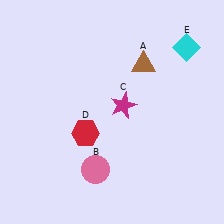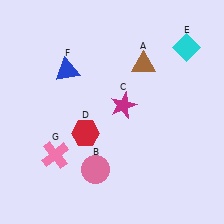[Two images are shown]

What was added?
A blue triangle (F), a pink cross (G) were added in Image 2.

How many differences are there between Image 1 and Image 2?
There are 2 differences between the two images.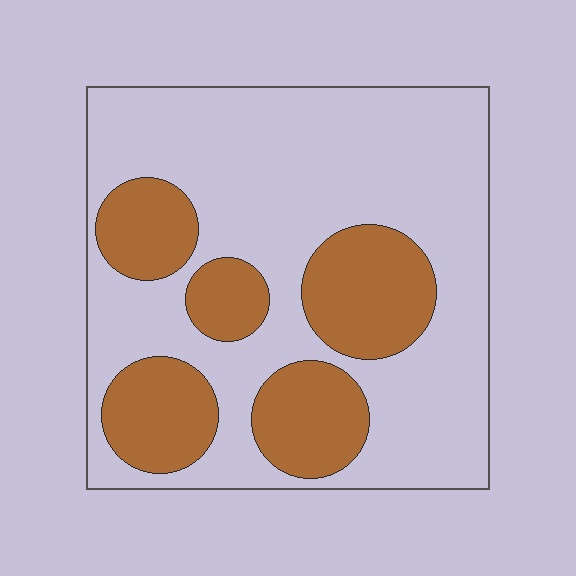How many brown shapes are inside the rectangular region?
5.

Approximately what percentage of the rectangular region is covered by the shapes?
Approximately 30%.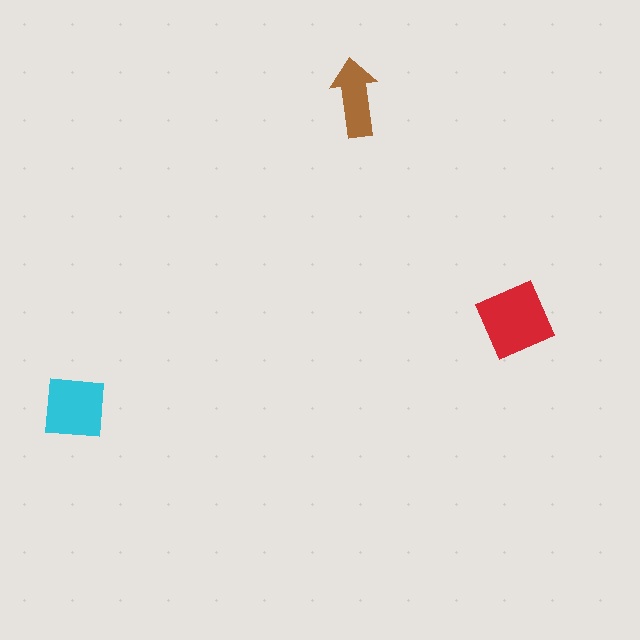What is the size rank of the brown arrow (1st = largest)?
3rd.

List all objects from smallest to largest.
The brown arrow, the cyan square, the red diamond.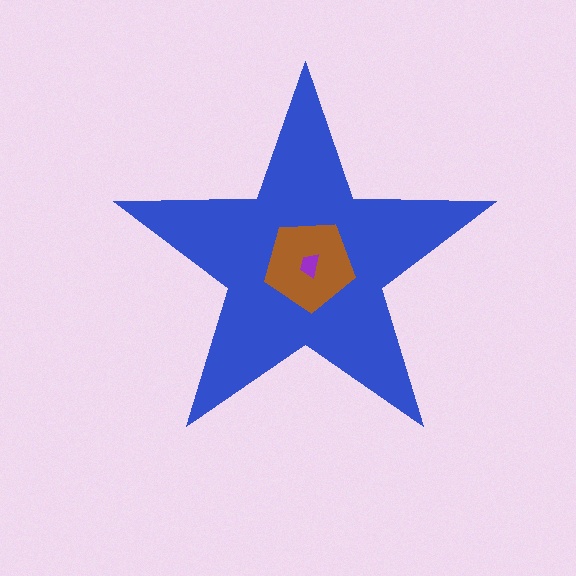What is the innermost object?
The purple trapezoid.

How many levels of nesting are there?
3.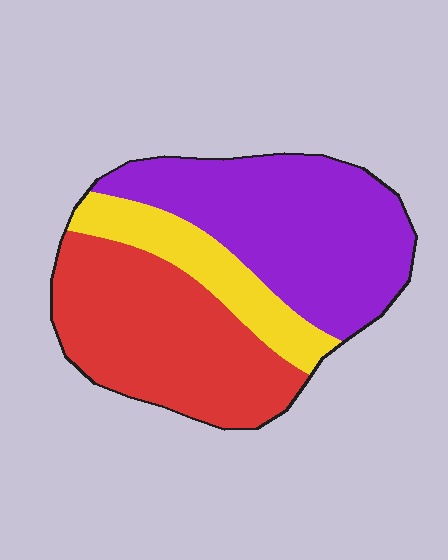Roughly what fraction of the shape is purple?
Purple takes up about two fifths (2/5) of the shape.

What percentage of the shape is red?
Red takes up about two fifths (2/5) of the shape.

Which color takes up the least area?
Yellow, at roughly 15%.